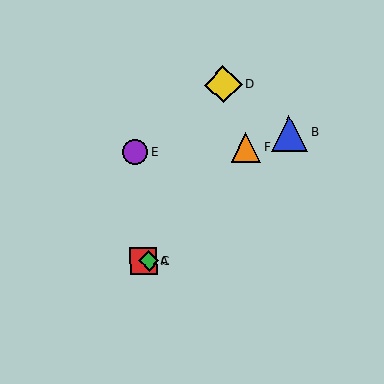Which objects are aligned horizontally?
Objects A, C are aligned horizontally.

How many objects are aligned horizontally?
2 objects (A, C) are aligned horizontally.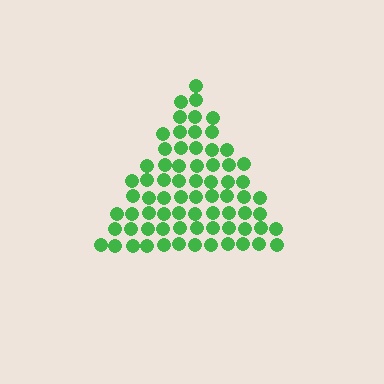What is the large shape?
The large shape is a triangle.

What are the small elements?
The small elements are circles.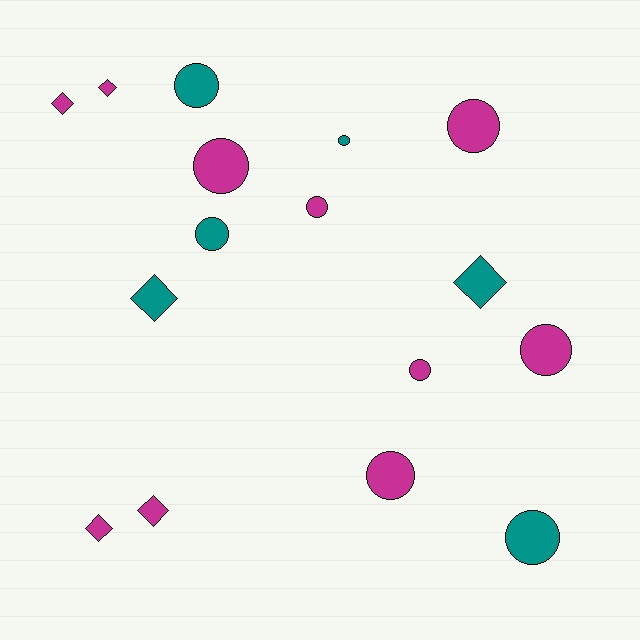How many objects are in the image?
There are 16 objects.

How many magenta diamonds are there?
There are 4 magenta diamonds.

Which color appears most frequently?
Magenta, with 10 objects.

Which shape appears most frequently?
Circle, with 10 objects.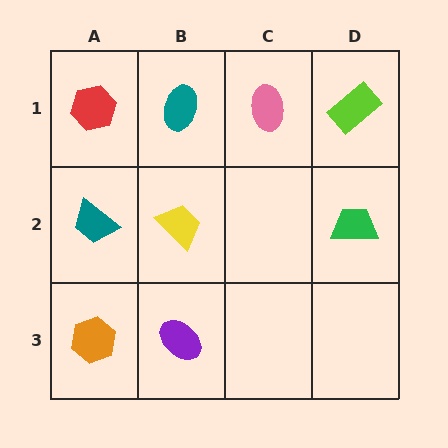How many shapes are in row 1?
4 shapes.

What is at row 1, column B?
A teal ellipse.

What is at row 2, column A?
A teal trapezoid.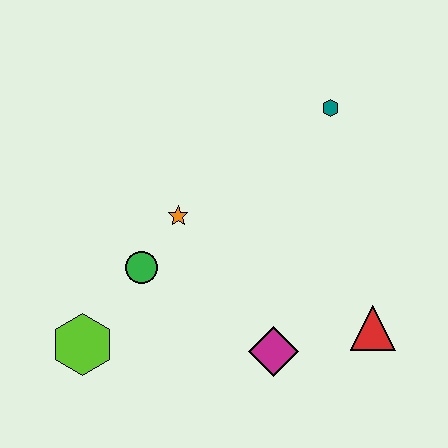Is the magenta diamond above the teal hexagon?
No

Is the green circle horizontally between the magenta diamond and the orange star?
No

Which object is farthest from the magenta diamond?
The teal hexagon is farthest from the magenta diamond.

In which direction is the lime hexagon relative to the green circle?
The lime hexagon is below the green circle.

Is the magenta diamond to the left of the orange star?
No